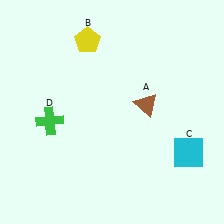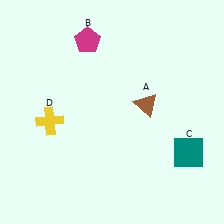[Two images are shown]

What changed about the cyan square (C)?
In Image 1, C is cyan. In Image 2, it changed to teal.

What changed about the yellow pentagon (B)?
In Image 1, B is yellow. In Image 2, it changed to magenta.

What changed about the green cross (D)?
In Image 1, D is green. In Image 2, it changed to yellow.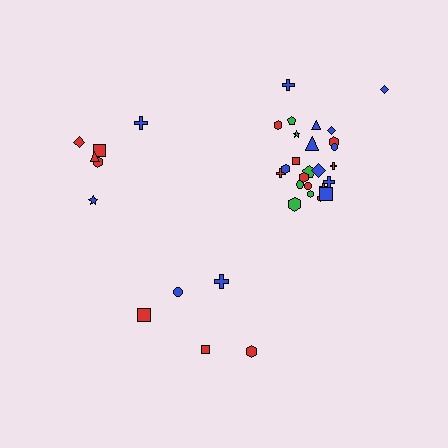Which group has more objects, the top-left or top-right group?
The top-right group.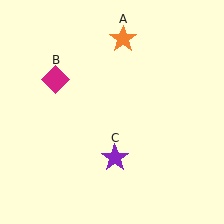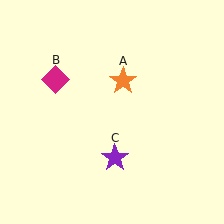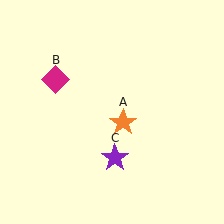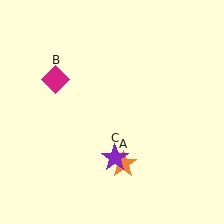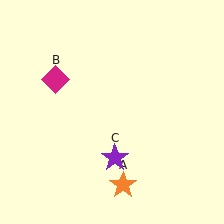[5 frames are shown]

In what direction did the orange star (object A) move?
The orange star (object A) moved down.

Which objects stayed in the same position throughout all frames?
Magenta diamond (object B) and purple star (object C) remained stationary.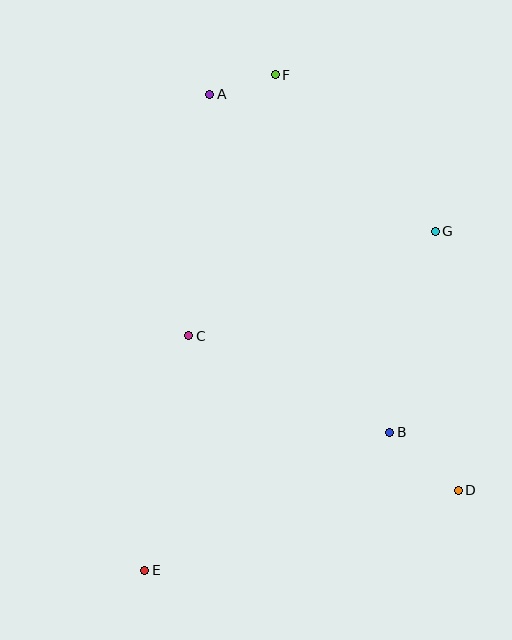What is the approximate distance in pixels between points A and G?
The distance between A and G is approximately 264 pixels.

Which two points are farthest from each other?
Points E and F are farthest from each other.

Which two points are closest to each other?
Points A and F are closest to each other.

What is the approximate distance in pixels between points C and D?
The distance between C and D is approximately 311 pixels.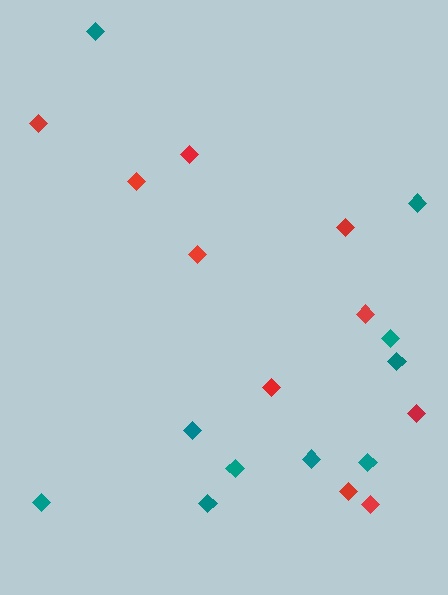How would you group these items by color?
There are 2 groups: one group of red diamonds (10) and one group of teal diamonds (10).